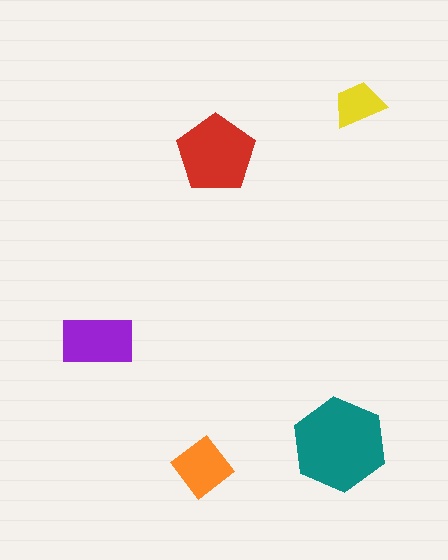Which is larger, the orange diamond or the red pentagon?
The red pentagon.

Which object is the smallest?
The yellow trapezoid.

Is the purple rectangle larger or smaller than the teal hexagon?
Smaller.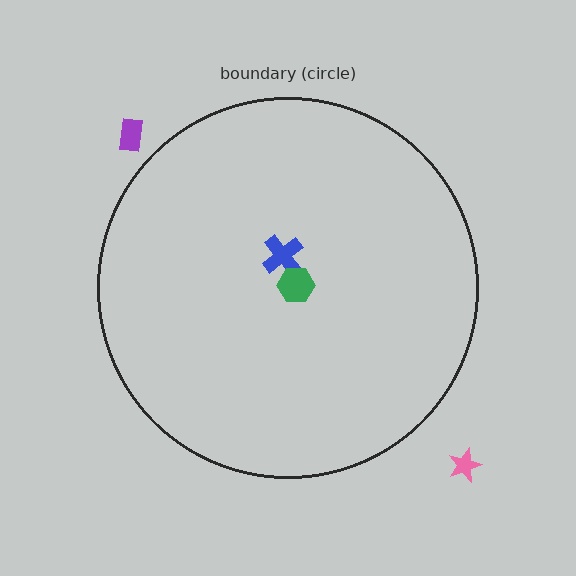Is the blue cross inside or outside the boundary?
Inside.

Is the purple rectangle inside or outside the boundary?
Outside.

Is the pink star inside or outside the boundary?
Outside.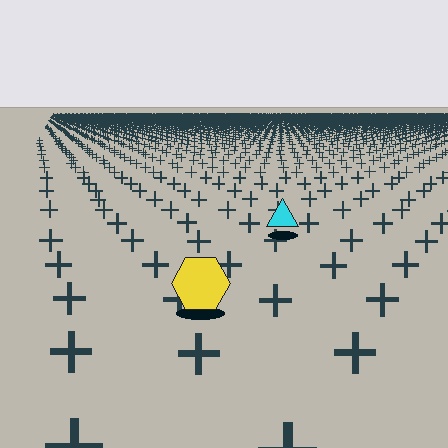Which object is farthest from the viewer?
The cyan triangle is farthest from the viewer. It appears smaller and the ground texture around it is denser.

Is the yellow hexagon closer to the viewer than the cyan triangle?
Yes. The yellow hexagon is closer — you can tell from the texture gradient: the ground texture is coarser near it.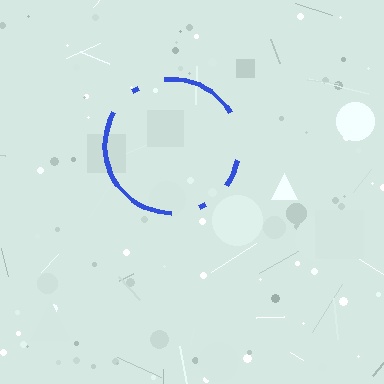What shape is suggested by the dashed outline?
The dashed outline suggests a circle.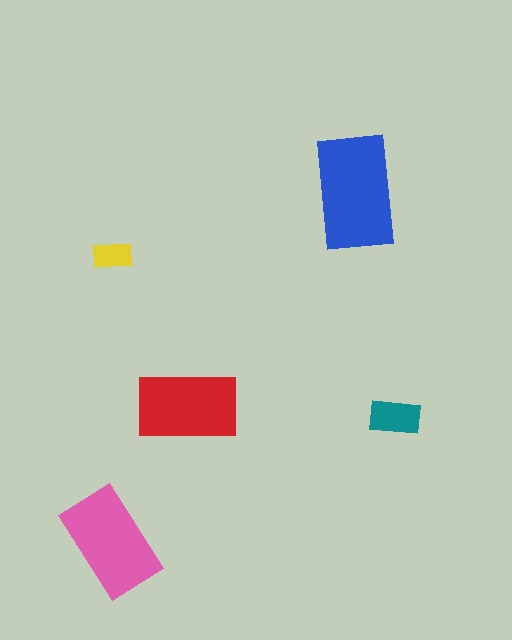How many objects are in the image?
There are 5 objects in the image.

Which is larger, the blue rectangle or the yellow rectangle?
The blue one.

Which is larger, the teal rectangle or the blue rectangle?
The blue one.